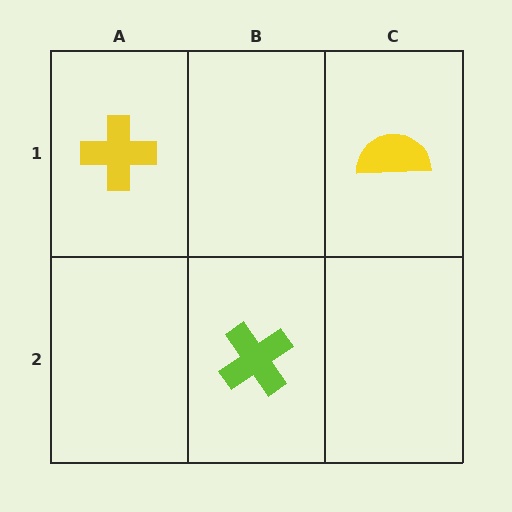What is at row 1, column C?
A yellow semicircle.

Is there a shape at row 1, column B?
No, that cell is empty.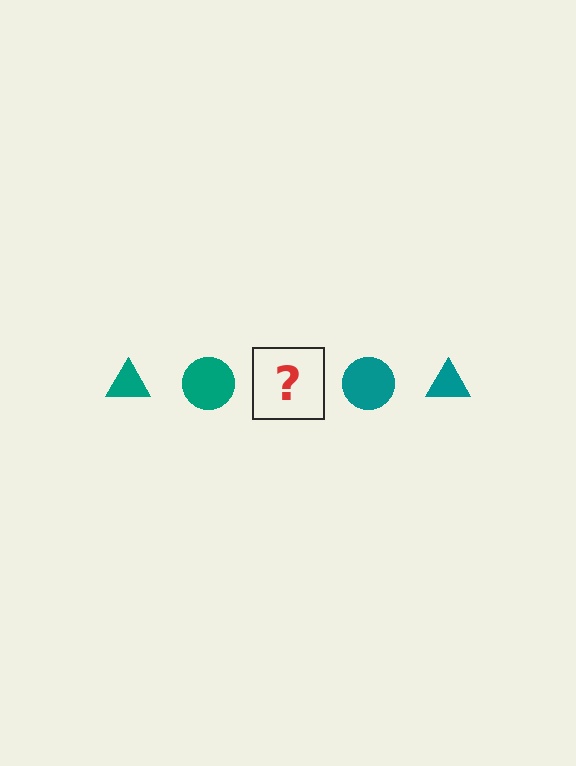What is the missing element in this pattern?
The missing element is a teal triangle.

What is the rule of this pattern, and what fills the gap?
The rule is that the pattern cycles through triangle, circle shapes in teal. The gap should be filled with a teal triangle.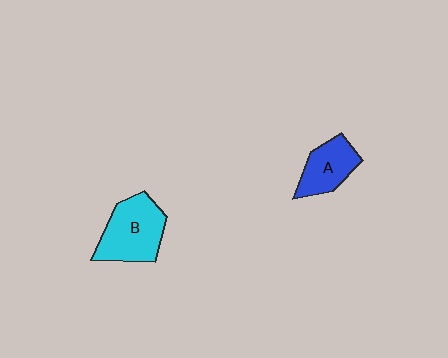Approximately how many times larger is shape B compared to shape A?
Approximately 1.5 times.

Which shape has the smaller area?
Shape A (blue).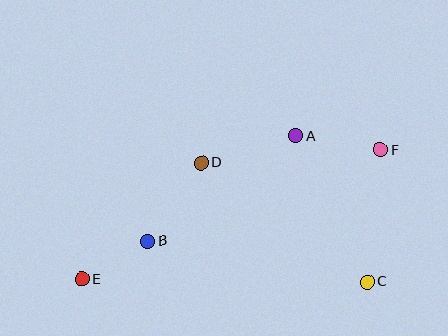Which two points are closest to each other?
Points B and E are closest to each other.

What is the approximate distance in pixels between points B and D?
The distance between B and D is approximately 95 pixels.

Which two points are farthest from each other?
Points E and F are farthest from each other.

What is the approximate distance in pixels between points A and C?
The distance between A and C is approximately 162 pixels.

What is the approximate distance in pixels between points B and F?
The distance between B and F is approximately 250 pixels.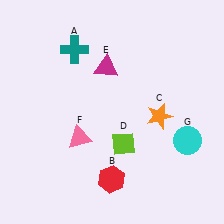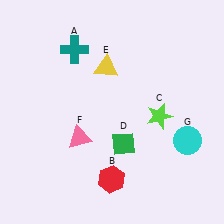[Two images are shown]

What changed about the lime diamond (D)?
In Image 1, D is lime. In Image 2, it changed to green.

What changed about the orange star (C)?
In Image 1, C is orange. In Image 2, it changed to lime.